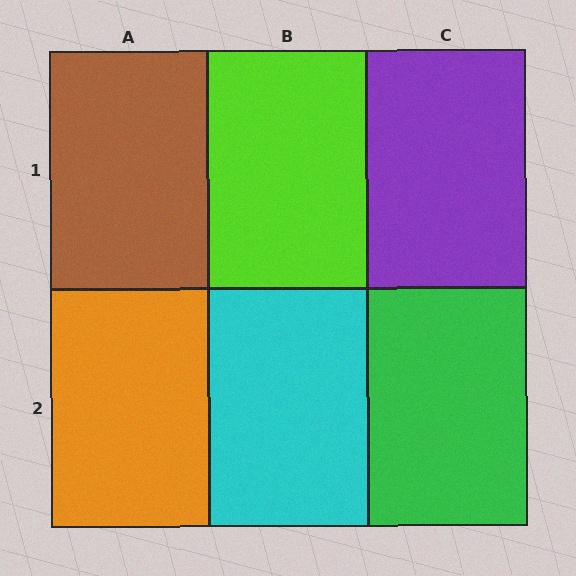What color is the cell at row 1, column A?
Brown.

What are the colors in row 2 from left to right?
Orange, cyan, green.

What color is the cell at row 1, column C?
Purple.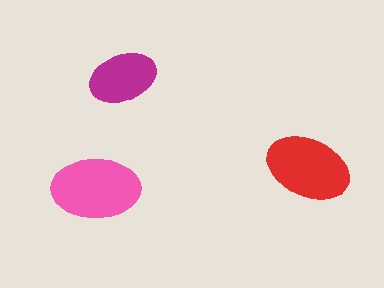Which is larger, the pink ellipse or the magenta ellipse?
The pink one.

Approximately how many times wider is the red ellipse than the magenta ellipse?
About 1.5 times wider.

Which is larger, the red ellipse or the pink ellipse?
The pink one.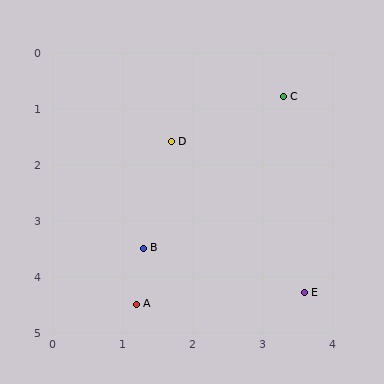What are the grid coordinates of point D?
Point D is at approximately (1.7, 1.6).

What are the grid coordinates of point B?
Point B is at approximately (1.3, 3.5).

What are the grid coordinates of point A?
Point A is at approximately (1.2, 4.5).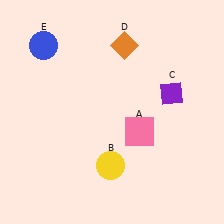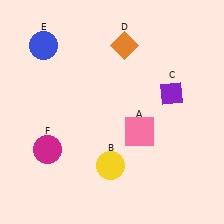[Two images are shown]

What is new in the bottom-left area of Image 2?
A magenta circle (F) was added in the bottom-left area of Image 2.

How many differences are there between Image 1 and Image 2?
There is 1 difference between the two images.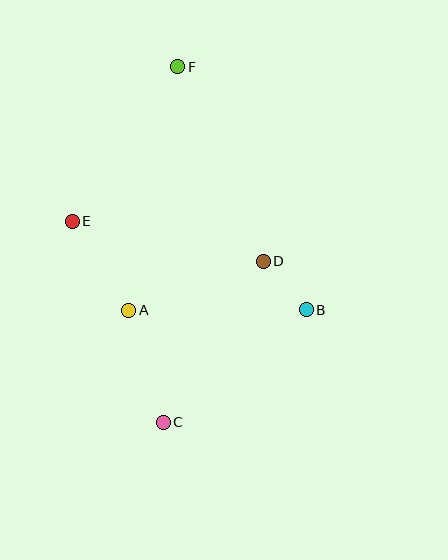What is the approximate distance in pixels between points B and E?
The distance between B and E is approximately 250 pixels.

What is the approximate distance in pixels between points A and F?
The distance between A and F is approximately 248 pixels.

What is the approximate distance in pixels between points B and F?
The distance between B and F is approximately 275 pixels.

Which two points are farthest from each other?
Points C and F are farthest from each other.